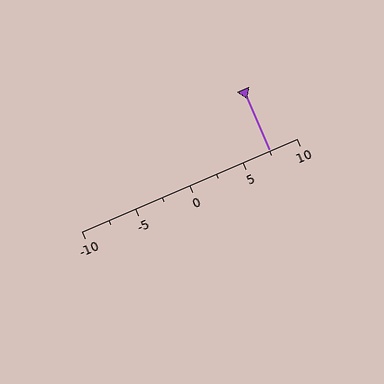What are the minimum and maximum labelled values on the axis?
The axis runs from -10 to 10.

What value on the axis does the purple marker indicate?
The marker indicates approximately 7.5.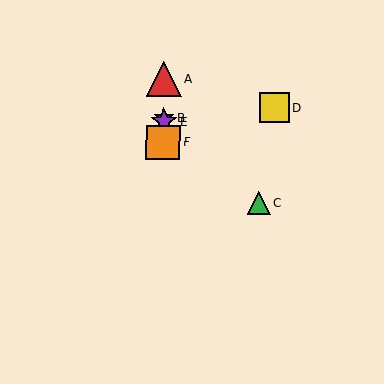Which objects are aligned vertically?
Objects A, B, E, F are aligned vertically.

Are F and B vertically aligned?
Yes, both are at x≈163.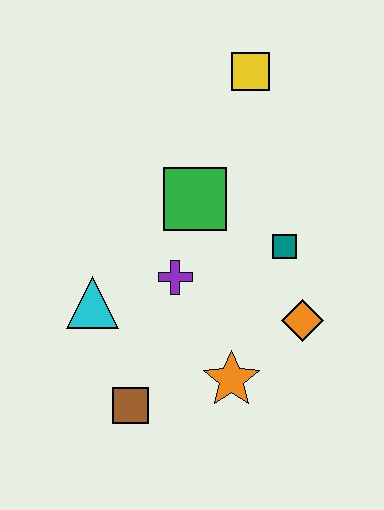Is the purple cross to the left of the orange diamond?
Yes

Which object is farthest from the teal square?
The brown square is farthest from the teal square.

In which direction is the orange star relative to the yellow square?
The orange star is below the yellow square.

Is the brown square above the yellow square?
No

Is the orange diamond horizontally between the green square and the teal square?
No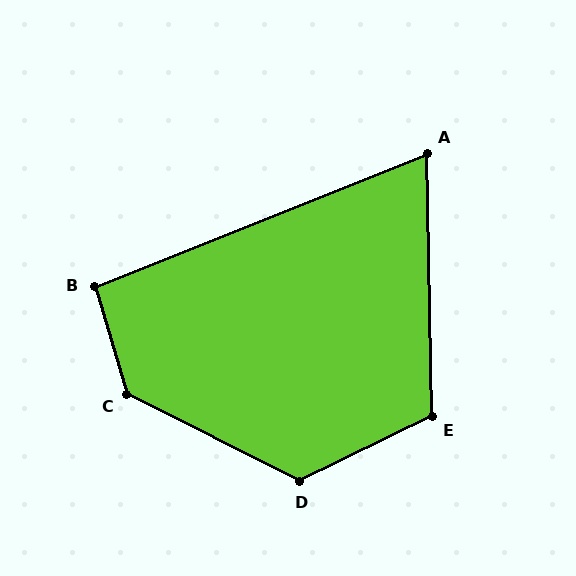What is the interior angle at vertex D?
Approximately 128 degrees (obtuse).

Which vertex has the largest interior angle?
C, at approximately 133 degrees.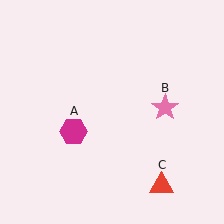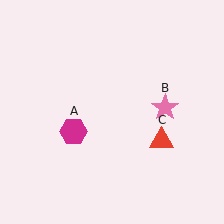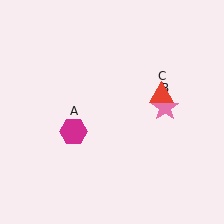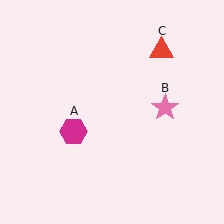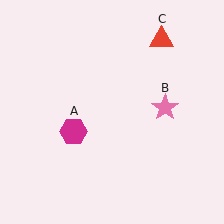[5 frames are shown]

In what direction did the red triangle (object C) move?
The red triangle (object C) moved up.